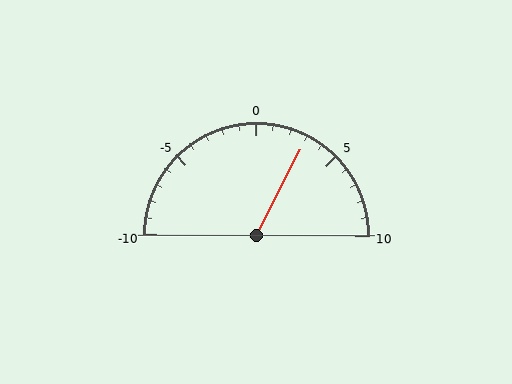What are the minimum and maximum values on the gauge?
The gauge ranges from -10 to 10.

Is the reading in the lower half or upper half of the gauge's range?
The reading is in the upper half of the range (-10 to 10).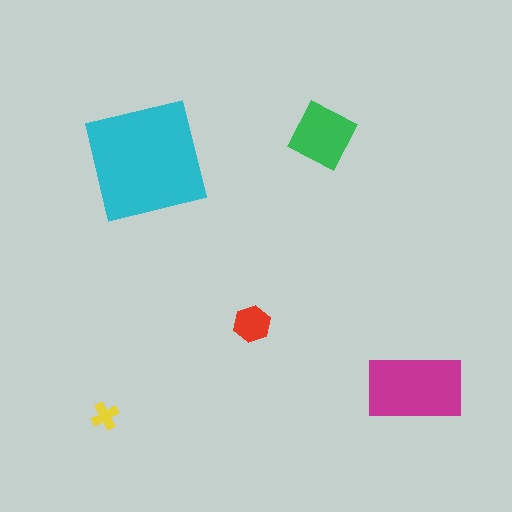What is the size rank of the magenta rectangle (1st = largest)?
2nd.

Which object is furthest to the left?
The yellow cross is leftmost.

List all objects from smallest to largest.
The yellow cross, the red hexagon, the green diamond, the magenta rectangle, the cyan square.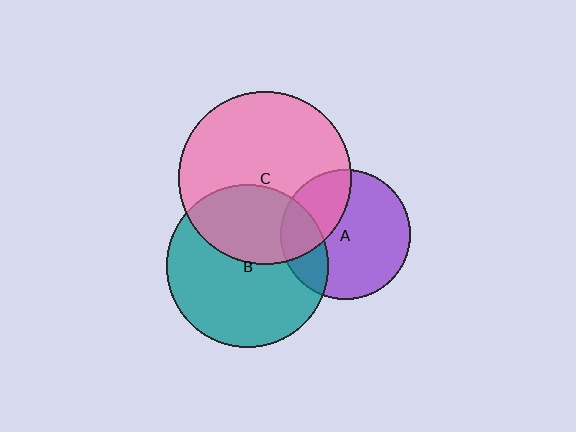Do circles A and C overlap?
Yes.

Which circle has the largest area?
Circle C (pink).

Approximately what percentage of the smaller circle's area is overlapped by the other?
Approximately 30%.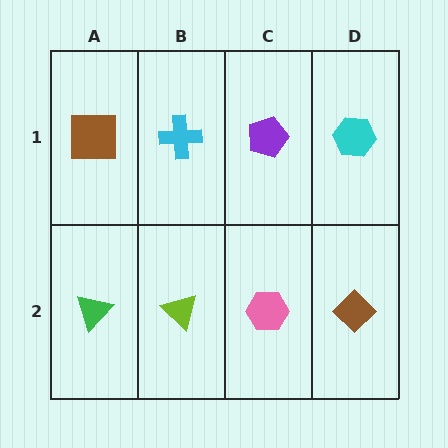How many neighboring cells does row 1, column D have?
2.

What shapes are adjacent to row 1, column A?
A green triangle (row 2, column A), a cyan cross (row 1, column B).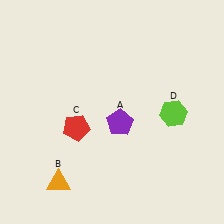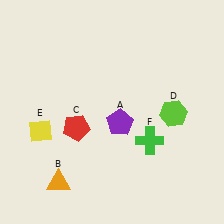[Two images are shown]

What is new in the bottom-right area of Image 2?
A green cross (F) was added in the bottom-right area of Image 2.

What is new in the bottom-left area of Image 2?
A yellow diamond (E) was added in the bottom-left area of Image 2.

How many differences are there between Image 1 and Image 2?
There are 2 differences between the two images.